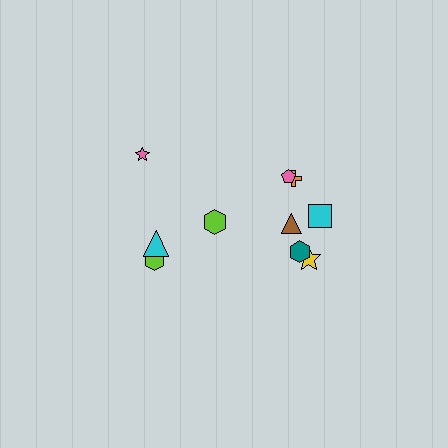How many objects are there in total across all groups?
There are 10 objects.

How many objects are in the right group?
There are 6 objects.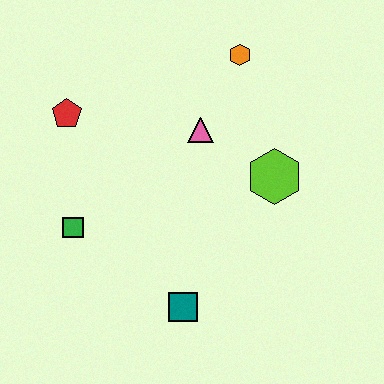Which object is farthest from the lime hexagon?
The red pentagon is farthest from the lime hexagon.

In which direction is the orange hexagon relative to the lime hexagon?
The orange hexagon is above the lime hexagon.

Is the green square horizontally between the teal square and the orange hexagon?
No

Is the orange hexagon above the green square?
Yes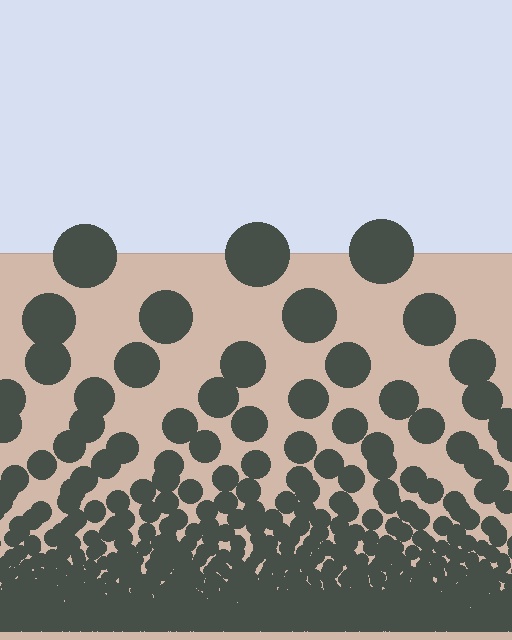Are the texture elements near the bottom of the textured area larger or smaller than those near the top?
Smaller. The gradient is inverted — elements near the bottom are smaller and denser.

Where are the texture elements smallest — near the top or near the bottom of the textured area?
Near the bottom.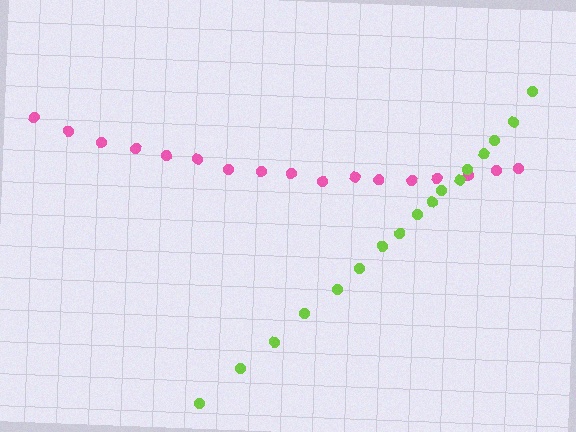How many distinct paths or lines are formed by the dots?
There are 2 distinct paths.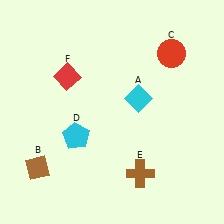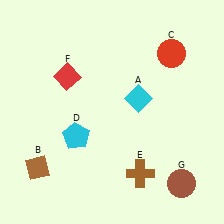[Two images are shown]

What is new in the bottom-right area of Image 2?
A brown circle (G) was added in the bottom-right area of Image 2.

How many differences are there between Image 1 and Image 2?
There is 1 difference between the two images.